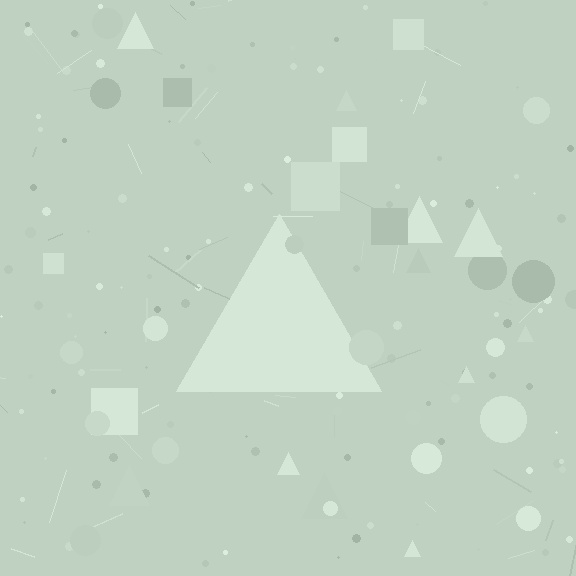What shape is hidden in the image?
A triangle is hidden in the image.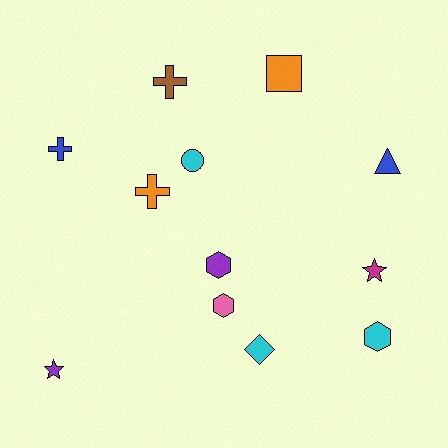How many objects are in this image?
There are 12 objects.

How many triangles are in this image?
There is 1 triangle.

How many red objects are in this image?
There are no red objects.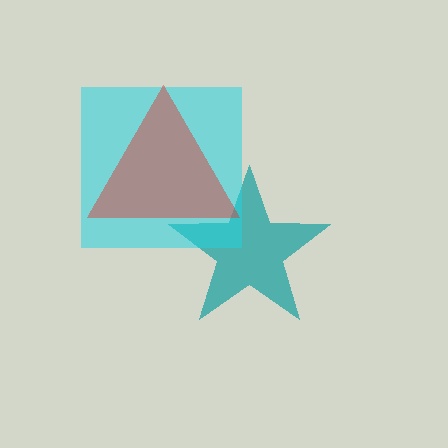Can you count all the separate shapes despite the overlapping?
Yes, there are 3 separate shapes.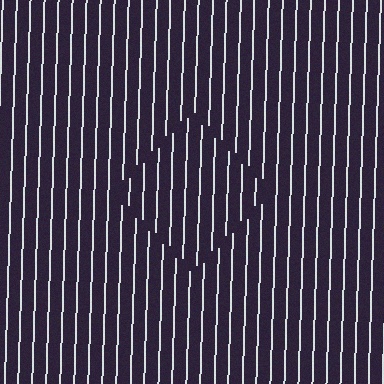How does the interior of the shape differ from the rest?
The interior of the shape contains the same grating, shifted by half a period — the contour is defined by the phase discontinuity where line-ends from the inner and outer gratings abut.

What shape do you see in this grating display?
An illusory square. The interior of the shape contains the same grating, shifted by half a period — the contour is defined by the phase discontinuity where line-ends from the inner and outer gratings abut.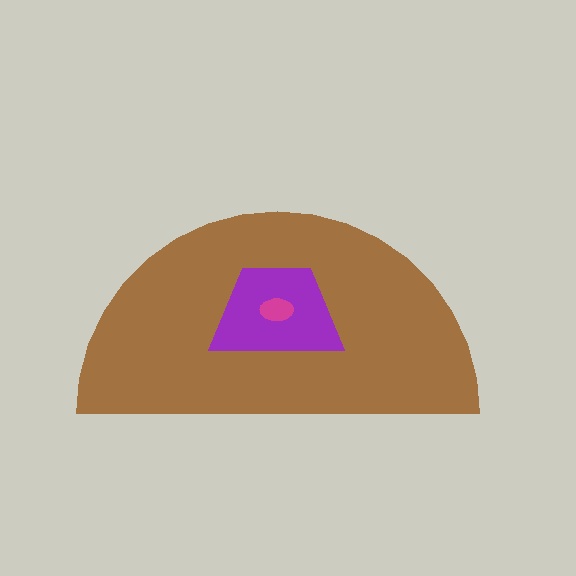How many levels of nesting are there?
3.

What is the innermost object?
The magenta ellipse.